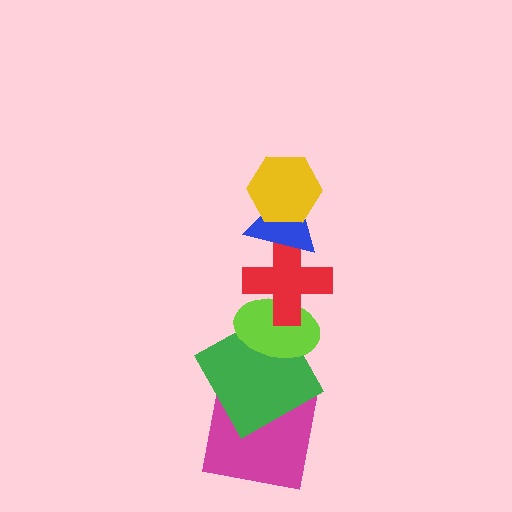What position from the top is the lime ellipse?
The lime ellipse is 4th from the top.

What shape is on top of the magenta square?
The green square is on top of the magenta square.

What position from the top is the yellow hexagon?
The yellow hexagon is 1st from the top.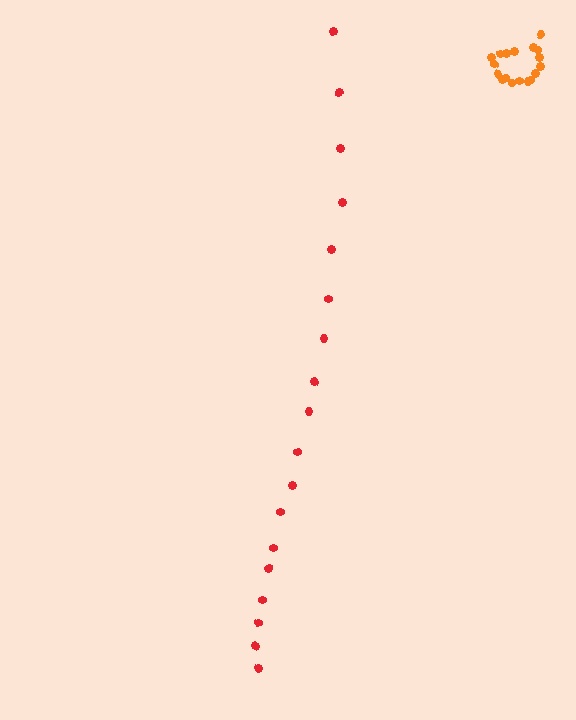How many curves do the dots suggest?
There are 2 distinct paths.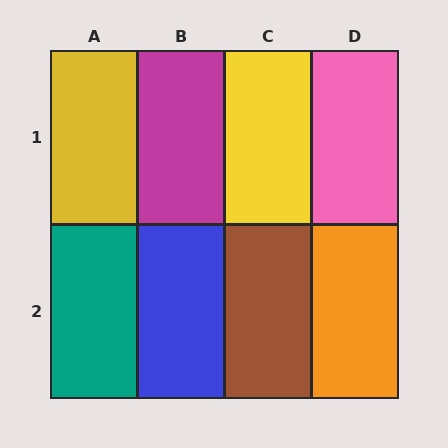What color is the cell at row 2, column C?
Brown.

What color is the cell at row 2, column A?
Teal.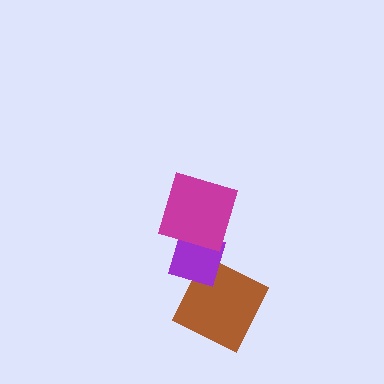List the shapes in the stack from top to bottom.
From top to bottom: the magenta square, the purple diamond, the brown square.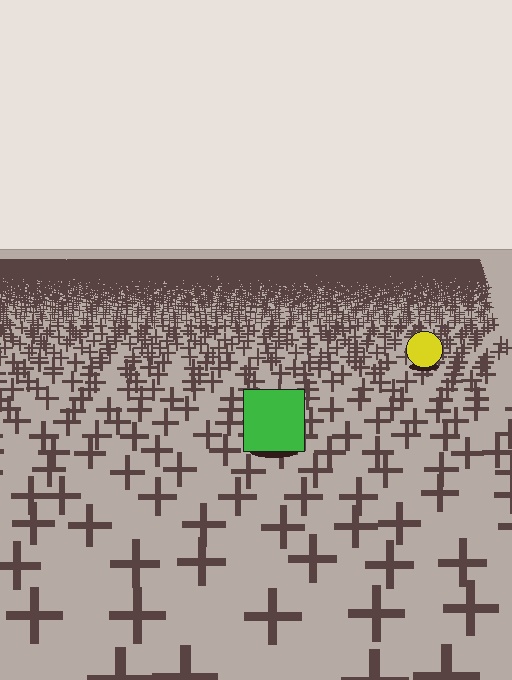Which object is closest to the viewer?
The green square is closest. The texture marks near it are larger and more spread out.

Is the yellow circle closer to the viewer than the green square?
No. The green square is closer — you can tell from the texture gradient: the ground texture is coarser near it.